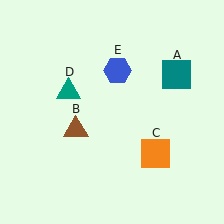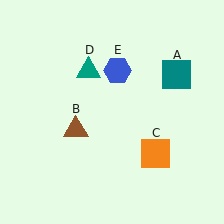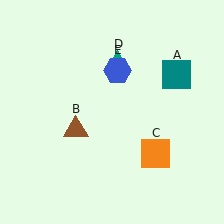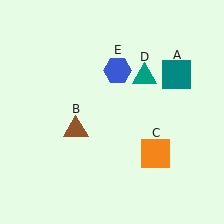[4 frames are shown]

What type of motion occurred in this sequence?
The teal triangle (object D) rotated clockwise around the center of the scene.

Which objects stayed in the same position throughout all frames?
Teal square (object A) and brown triangle (object B) and orange square (object C) and blue hexagon (object E) remained stationary.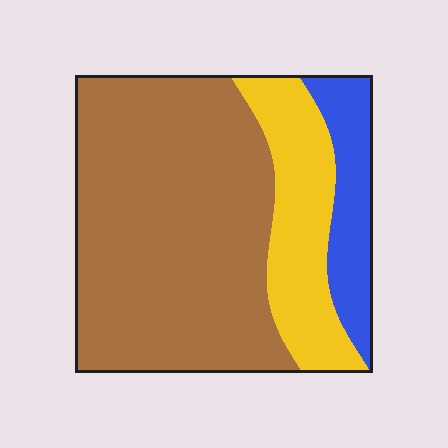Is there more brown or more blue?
Brown.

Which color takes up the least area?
Blue, at roughly 15%.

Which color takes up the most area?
Brown, at roughly 65%.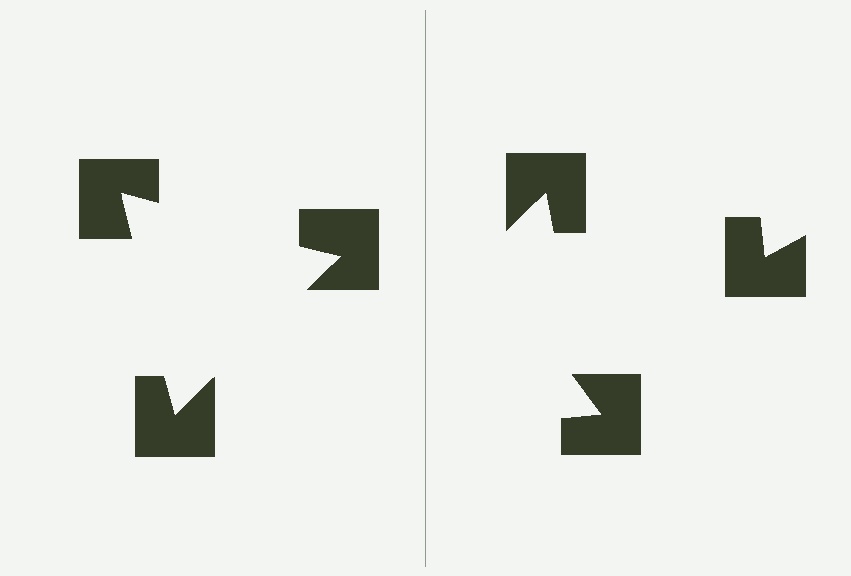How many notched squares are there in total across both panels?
6 — 3 on each side.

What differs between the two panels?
The notched squares are positioned identically on both sides; only the wedge orientations differ. On the left they align to a triangle; on the right they are misaligned.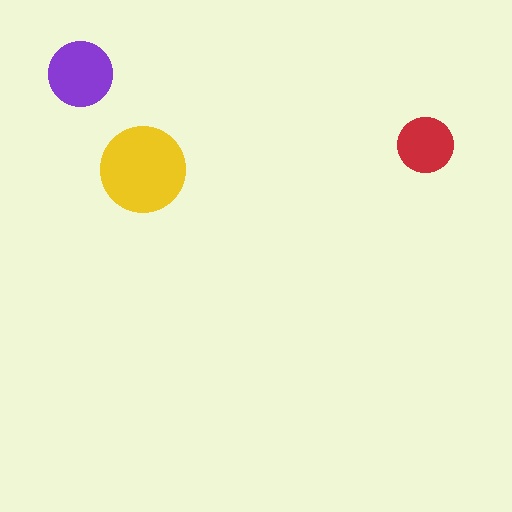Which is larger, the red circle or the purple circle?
The purple one.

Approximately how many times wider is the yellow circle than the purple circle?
About 1.5 times wider.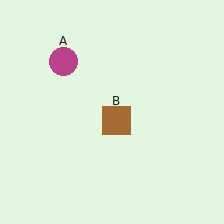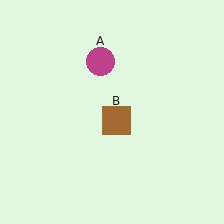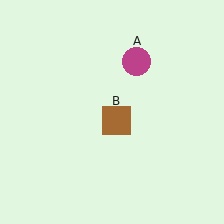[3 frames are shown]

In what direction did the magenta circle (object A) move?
The magenta circle (object A) moved right.